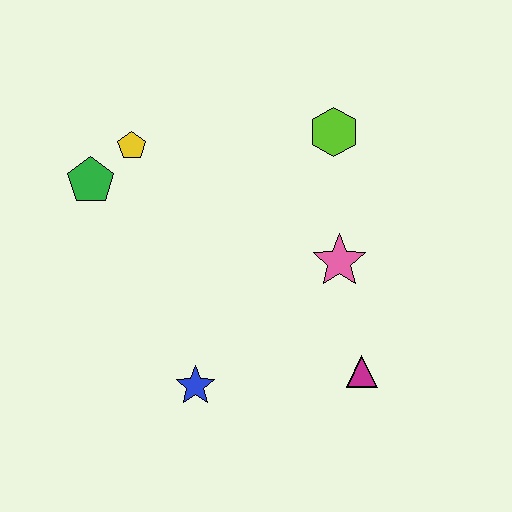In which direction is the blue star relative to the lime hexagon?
The blue star is below the lime hexagon.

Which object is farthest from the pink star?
The green pentagon is farthest from the pink star.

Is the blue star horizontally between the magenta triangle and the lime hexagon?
No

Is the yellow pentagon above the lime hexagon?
No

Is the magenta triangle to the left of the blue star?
No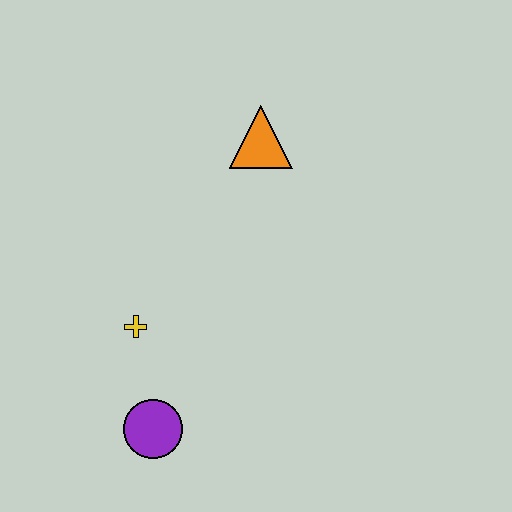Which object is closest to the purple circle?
The yellow cross is closest to the purple circle.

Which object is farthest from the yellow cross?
The orange triangle is farthest from the yellow cross.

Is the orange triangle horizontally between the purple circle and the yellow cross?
No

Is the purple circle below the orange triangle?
Yes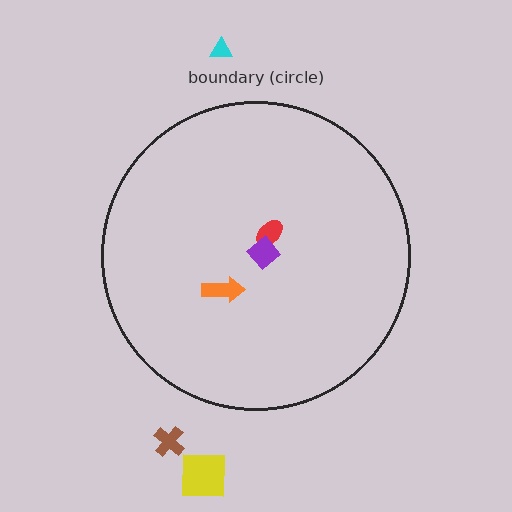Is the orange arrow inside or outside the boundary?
Inside.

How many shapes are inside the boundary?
3 inside, 3 outside.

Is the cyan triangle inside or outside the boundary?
Outside.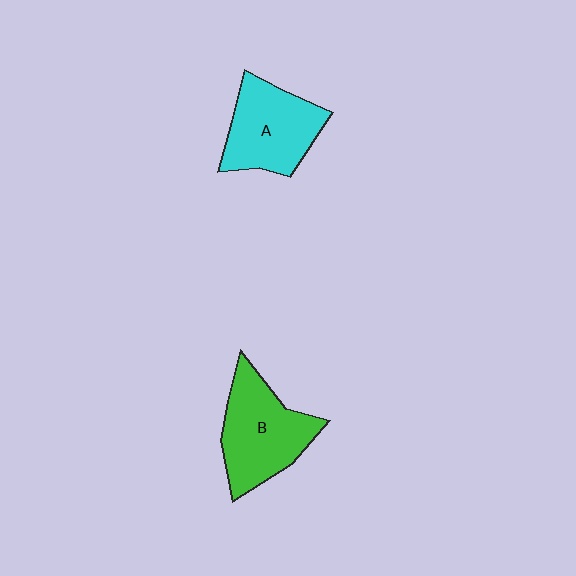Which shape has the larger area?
Shape B (green).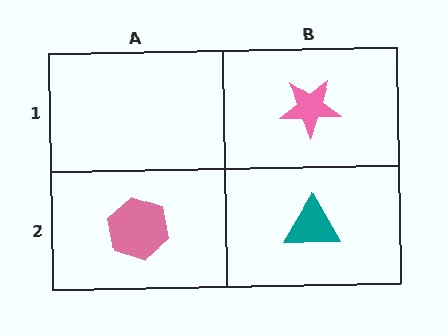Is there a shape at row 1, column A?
No, that cell is empty.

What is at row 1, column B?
A pink star.